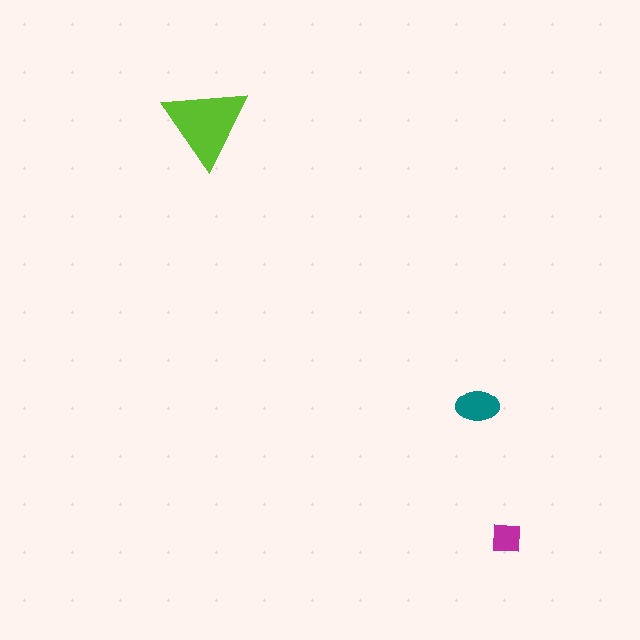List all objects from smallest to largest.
The magenta square, the teal ellipse, the lime triangle.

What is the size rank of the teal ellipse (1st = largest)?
2nd.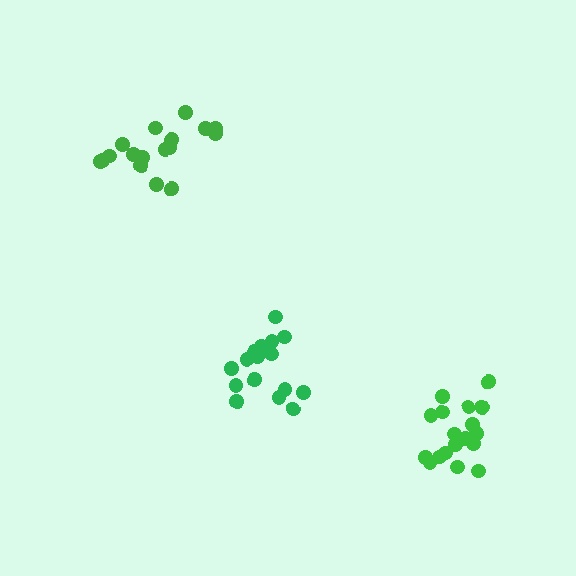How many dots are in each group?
Group 1: 17 dots, Group 2: 19 dots, Group 3: 17 dots (53 total).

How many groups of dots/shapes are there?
There are 3 groups.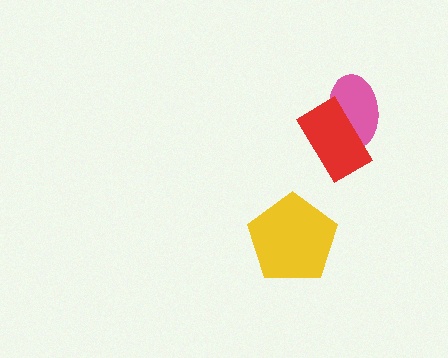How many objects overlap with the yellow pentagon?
0 objects overlap with the yellow pentagon.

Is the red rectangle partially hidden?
No, no other shape covers it.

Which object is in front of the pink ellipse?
The red rectangle is in front of the pink ellipse.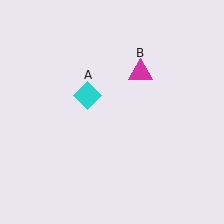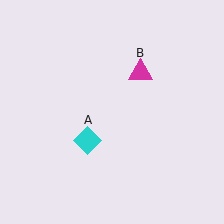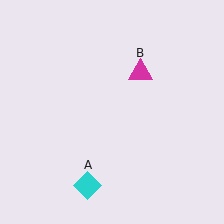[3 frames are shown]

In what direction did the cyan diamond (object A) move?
The cyan diamond (object A) moved down.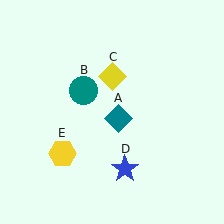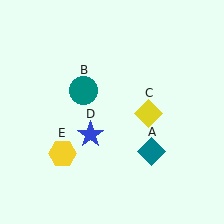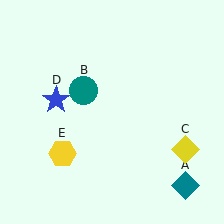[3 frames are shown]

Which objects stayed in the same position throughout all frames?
Teal circle (object B) and yellow hexagon (object E) remained stationary.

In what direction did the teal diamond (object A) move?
The teal diamond (object A) moved down and to the right.